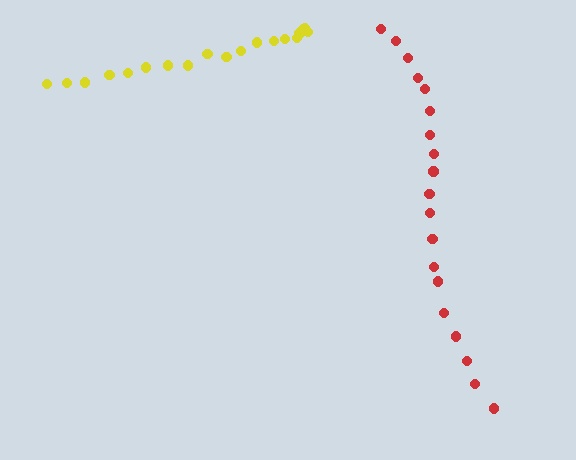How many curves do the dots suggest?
There are 2 distinct paths.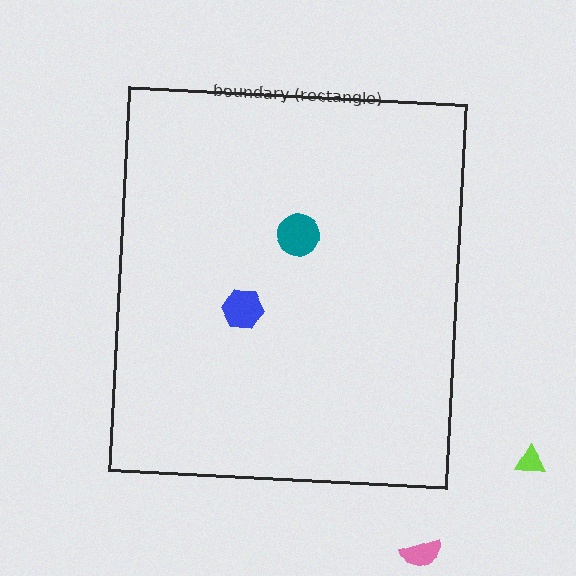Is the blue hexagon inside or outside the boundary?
Inside.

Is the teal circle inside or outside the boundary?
Inside.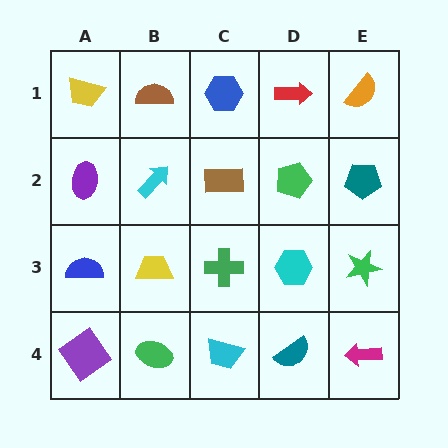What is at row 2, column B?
A cyan arrow.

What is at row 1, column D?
A red arrow.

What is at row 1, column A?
A yellow trapezoid.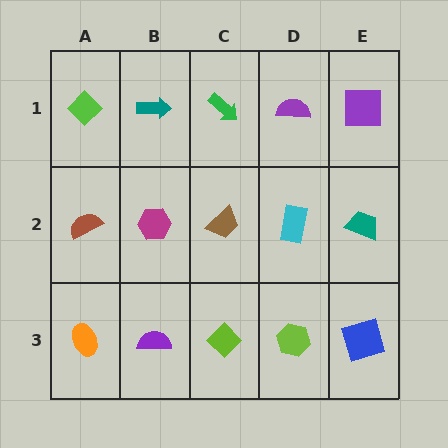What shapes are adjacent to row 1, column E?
A teal trapezoid (row 2, column E), a purple semicircle (row 1, column D).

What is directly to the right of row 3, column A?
A purple semicircle.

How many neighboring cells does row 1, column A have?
2.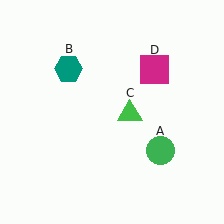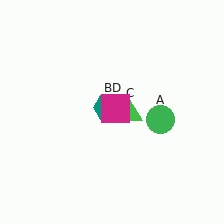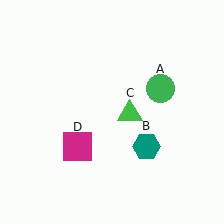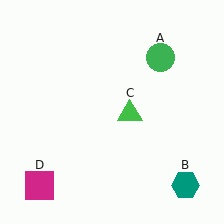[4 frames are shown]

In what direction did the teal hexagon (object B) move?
The teal hexagon (object B) moved down and to the right.